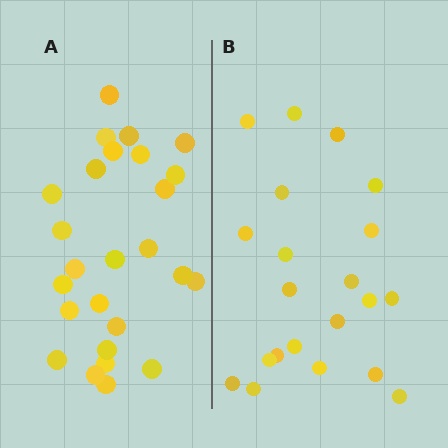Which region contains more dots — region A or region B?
Region A (the left region) has more dots.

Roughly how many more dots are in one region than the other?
Region A has about 5 more dots than region B.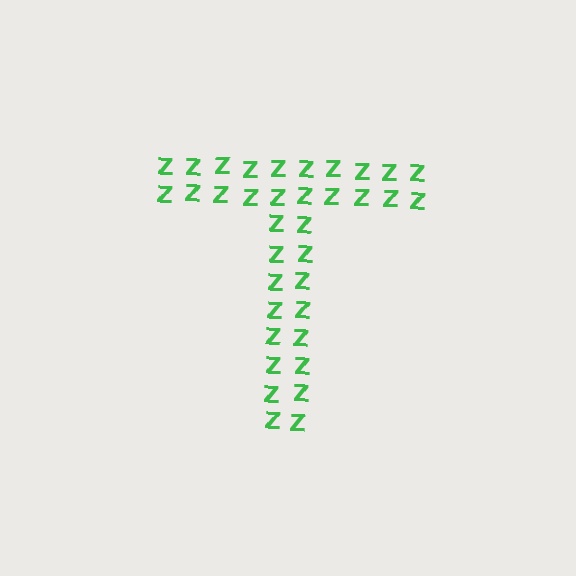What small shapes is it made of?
It is made of small letter Z's.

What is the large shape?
The large shape is the letter T.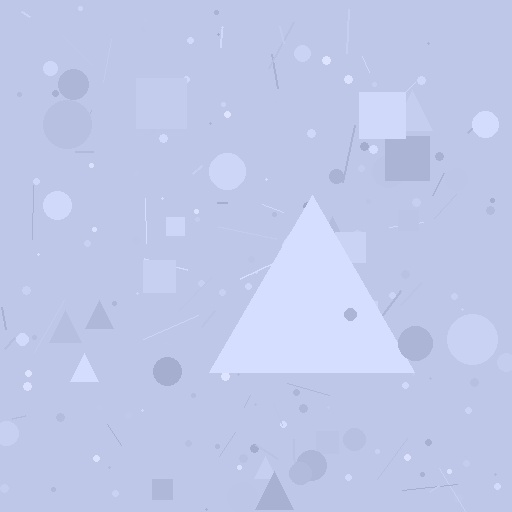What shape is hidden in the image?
A triangle is hidden in the image.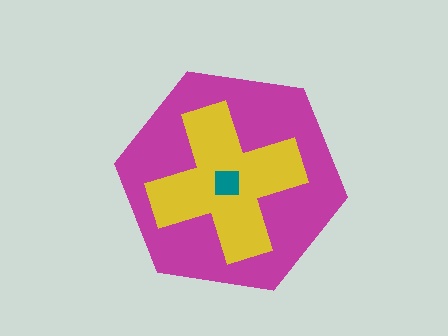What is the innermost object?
The teal square.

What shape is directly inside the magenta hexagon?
The yellow cross.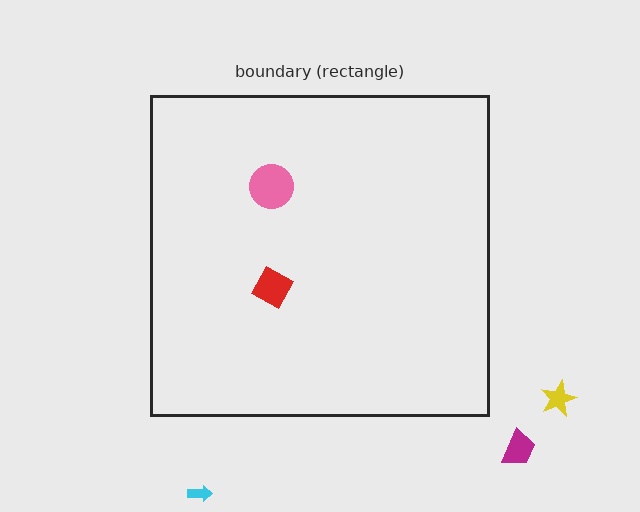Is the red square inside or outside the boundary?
Inside.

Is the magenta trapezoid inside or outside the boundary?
Outside.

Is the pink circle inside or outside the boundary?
Inside.